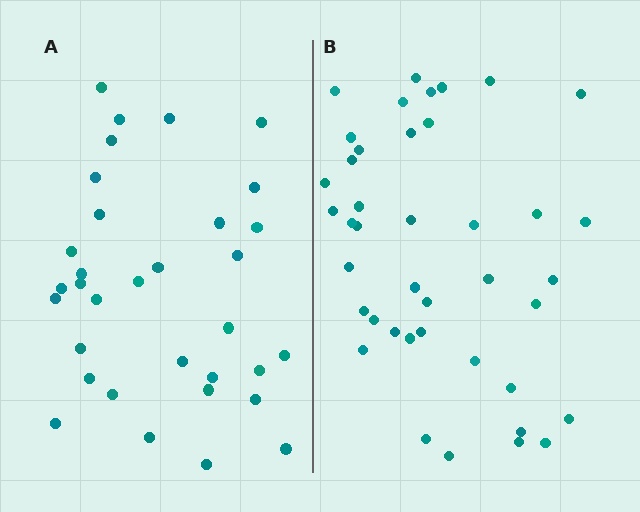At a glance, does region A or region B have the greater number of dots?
Region B (the right region) has more dots.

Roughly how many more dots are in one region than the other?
Region B has roughly 8 or so more dots than region A.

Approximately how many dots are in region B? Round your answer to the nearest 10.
About 40 dots. (The exact count is 41, which rounds to 40.)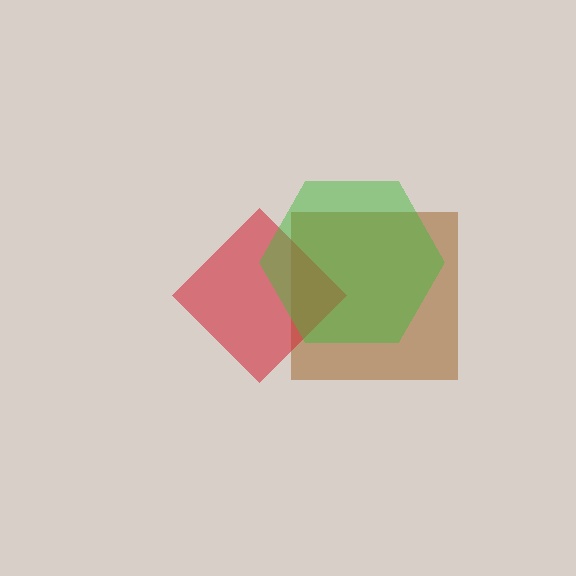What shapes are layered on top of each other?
The layered shapes are: a brown square, a red diamond, a green hexagon.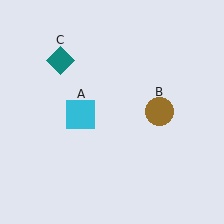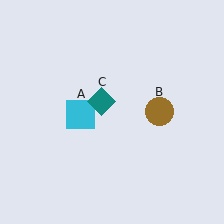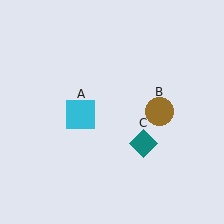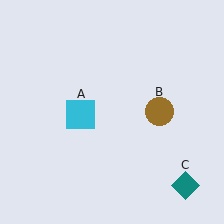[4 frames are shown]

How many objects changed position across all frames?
1 object changed position: teal diamond (object C).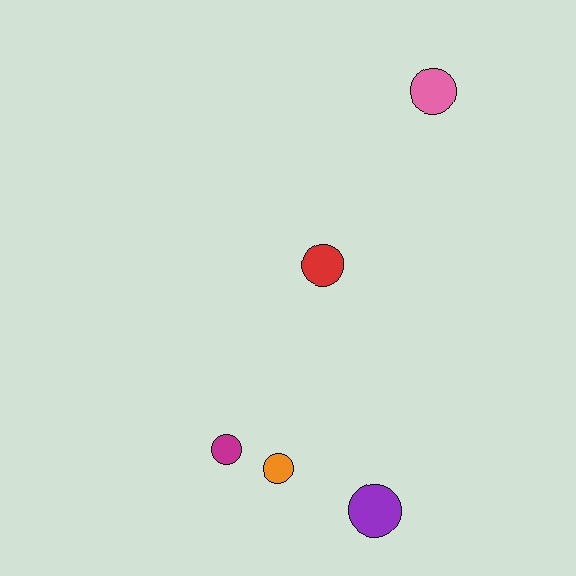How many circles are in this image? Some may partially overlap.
There are 5 circles.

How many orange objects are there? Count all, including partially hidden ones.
There is 1 orange object.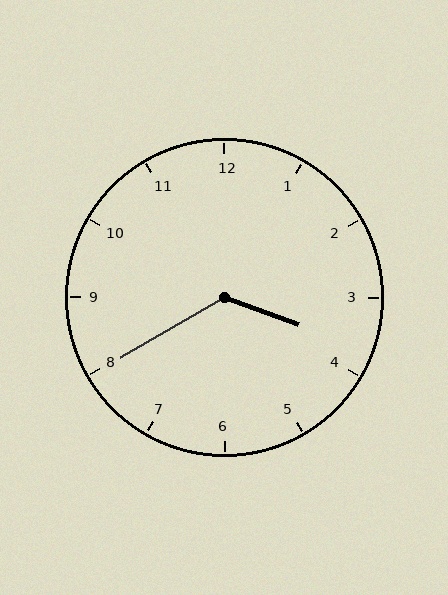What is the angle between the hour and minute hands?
Approximately 130 degrees.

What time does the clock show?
3:40.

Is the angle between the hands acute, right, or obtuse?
It is obtuse.